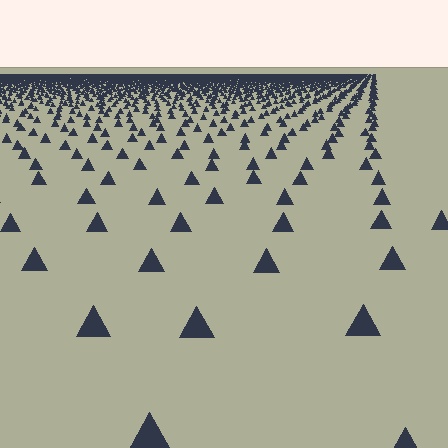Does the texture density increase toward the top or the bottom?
Density increases toward the top.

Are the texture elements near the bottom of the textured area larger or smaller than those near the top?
Larger. Near the bottom, elements are closer to the viewer and appear at a bigger on-screen size.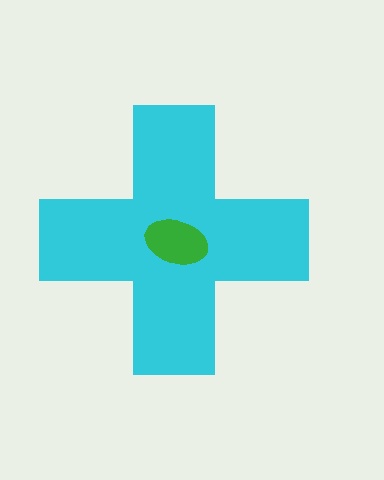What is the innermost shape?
The green ellipse.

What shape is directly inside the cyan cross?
The green ellipse.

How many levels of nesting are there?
2.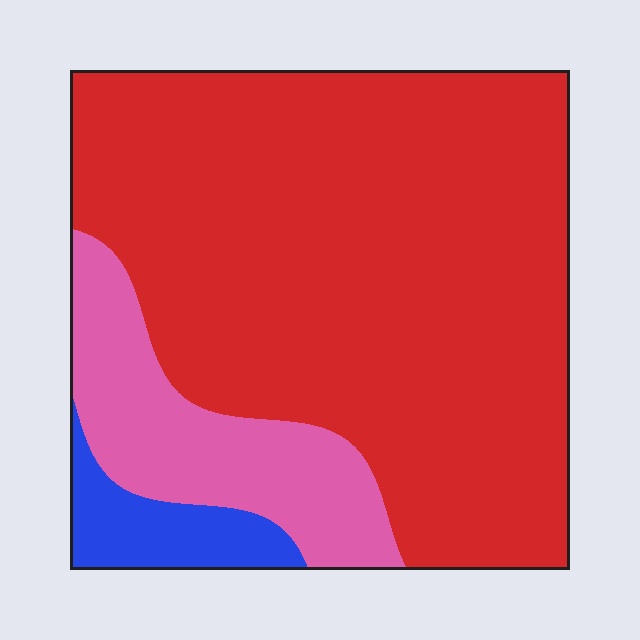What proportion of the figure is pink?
Pink covers 17% of the figure.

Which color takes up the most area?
Red, at roughly 75%.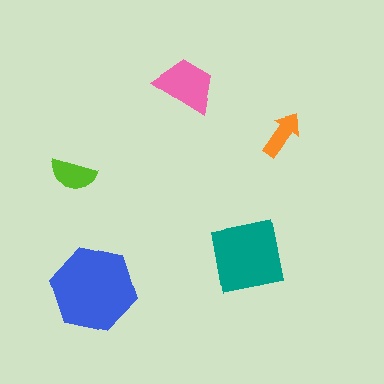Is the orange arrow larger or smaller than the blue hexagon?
Smaller.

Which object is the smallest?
The orange arrow.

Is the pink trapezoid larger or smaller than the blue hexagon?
Smaller.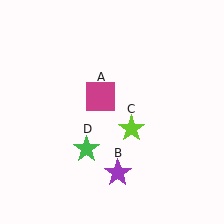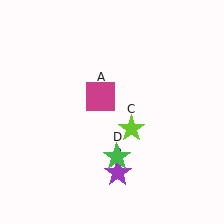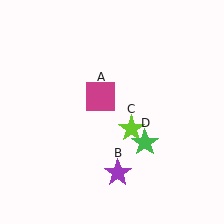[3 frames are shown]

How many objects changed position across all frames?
1 object changed position: green star (object D).